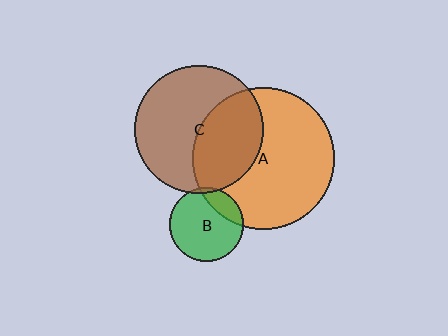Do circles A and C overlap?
Yes.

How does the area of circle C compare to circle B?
Approximately 3.0 times.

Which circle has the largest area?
Circle A (orange).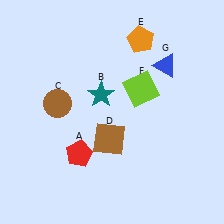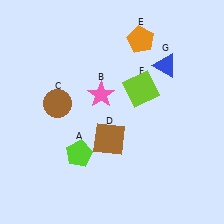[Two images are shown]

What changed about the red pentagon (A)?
In Image 1, A is red. In Image 2, it changed to lime.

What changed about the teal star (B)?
In Image 1, B is teal. In Image 2, it changed to pink.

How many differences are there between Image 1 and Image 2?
There are 2 differences between the two images.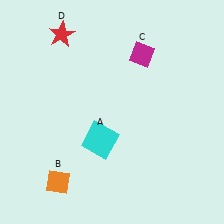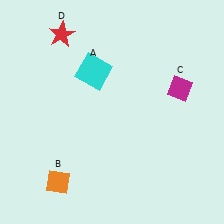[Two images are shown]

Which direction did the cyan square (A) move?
The cyan square (A) moved up.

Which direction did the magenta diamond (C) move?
The magenta diamond (C) moved right.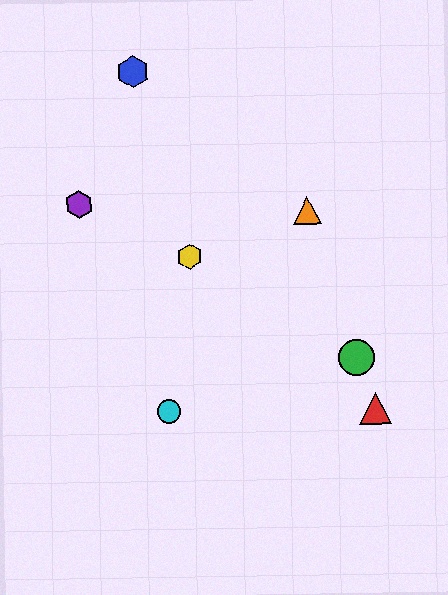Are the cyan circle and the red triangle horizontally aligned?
Yes, both are at y≈411.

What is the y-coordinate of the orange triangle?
The orange triangle is at y≈210.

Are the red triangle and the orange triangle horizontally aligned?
No, the red triangle is at y≈408 and the orange triangle is at y≈210.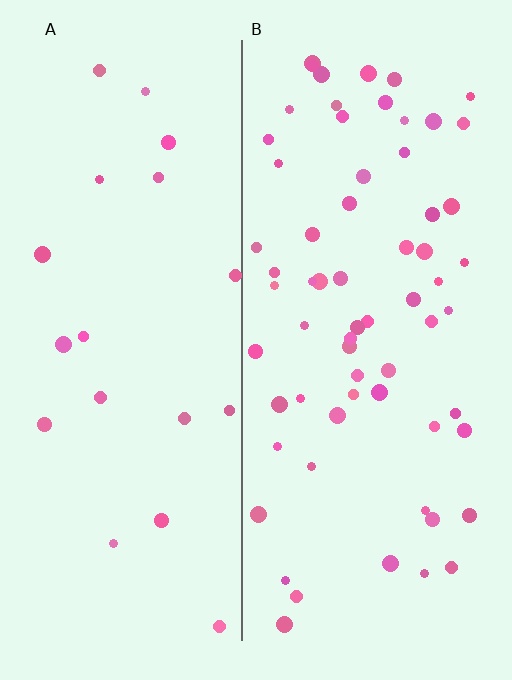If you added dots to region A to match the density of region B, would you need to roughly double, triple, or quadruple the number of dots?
Approximately triple.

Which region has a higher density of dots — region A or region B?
B (the right).